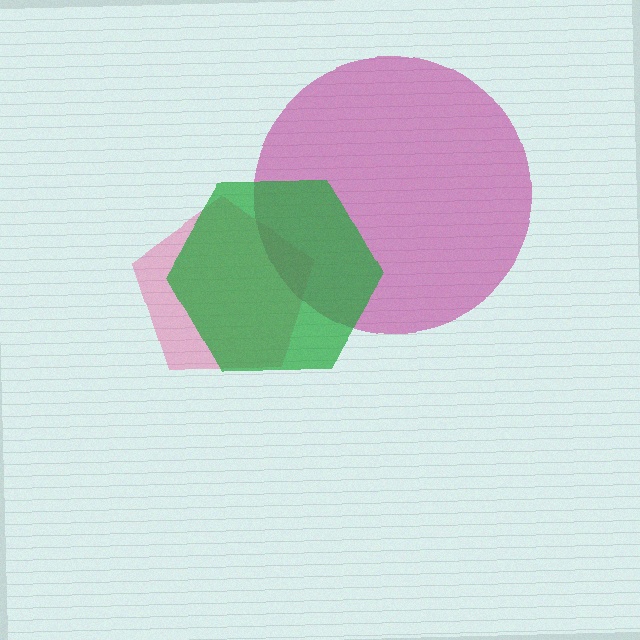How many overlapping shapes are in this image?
There are 3 overlapping shapes in the image.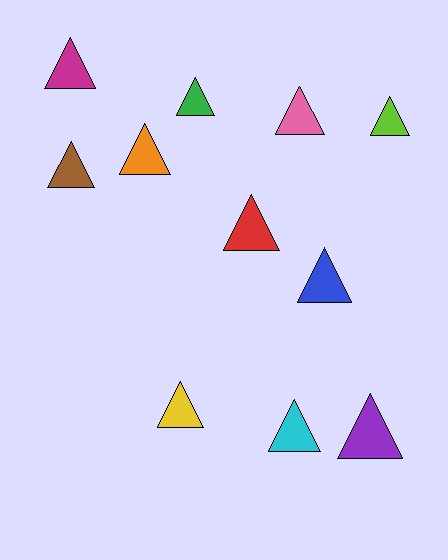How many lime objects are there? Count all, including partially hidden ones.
There is 1 lime object.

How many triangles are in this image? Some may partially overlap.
There are 11 triangles.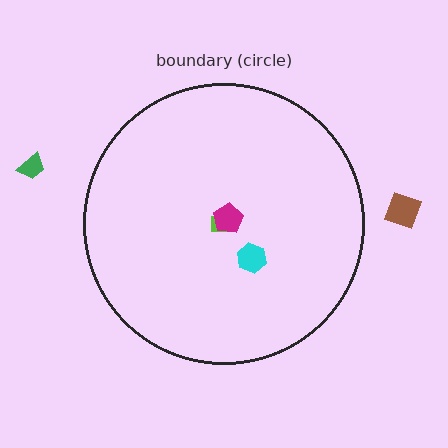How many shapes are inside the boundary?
3 inside, 2 outside.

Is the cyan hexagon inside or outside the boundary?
Inside.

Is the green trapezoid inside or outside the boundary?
Outside.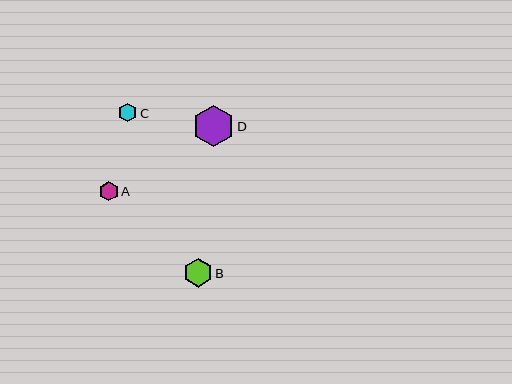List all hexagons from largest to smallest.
From largest to smallest: D, B, A, C.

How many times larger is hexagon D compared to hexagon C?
Hexagon D is approximately 2.2 times the size of hexagon C.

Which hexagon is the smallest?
Hexagon C is the smallest with a size of approximately 19 pixels.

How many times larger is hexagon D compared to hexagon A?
Hexagon D is approximately 2.2 times the size of hexagon A.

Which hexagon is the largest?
Hexagon D is the largest with a size of approximately 41 pixels.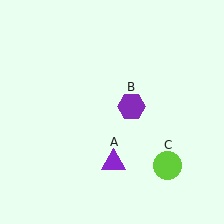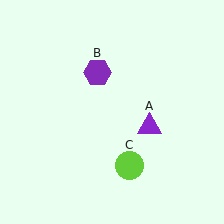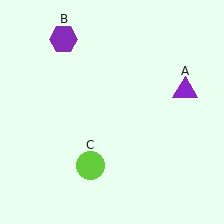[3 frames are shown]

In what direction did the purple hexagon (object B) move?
The purple hexagon (object B) moved up and to the left.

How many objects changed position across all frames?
3 objects changed position: purple triangle (object A), purple hexagon (object B), lime circle (object C).